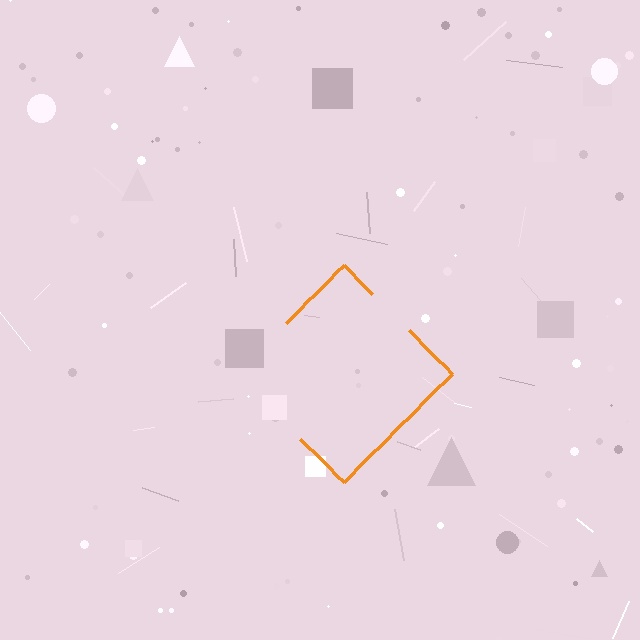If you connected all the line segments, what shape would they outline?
They would outline a diamond.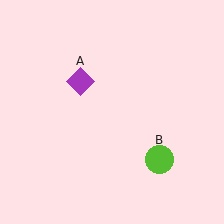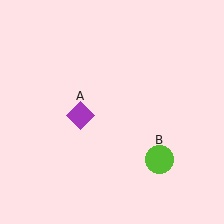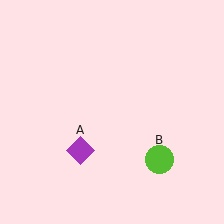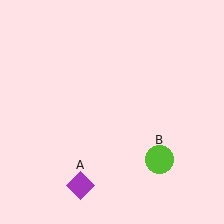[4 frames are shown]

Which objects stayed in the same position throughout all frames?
Lime circle (object B) remained stationary.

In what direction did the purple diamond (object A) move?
The purple diamond (object A) moved down.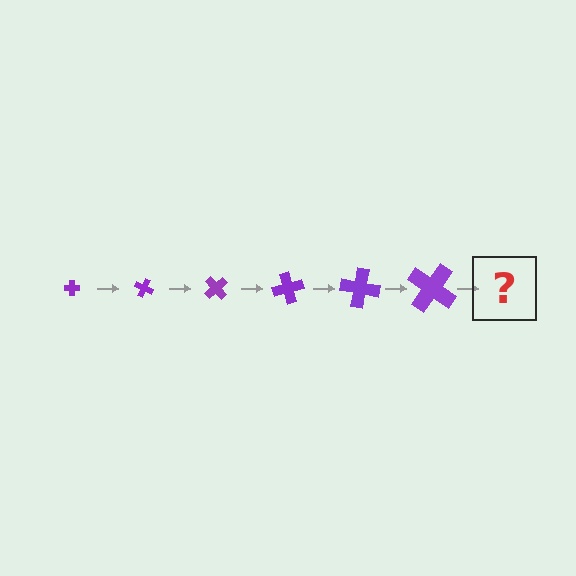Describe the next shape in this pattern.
It should be a cross, larger than the previous one and rotated 150 degrees from the start.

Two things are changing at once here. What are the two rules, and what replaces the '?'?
The two rules are that the cross grows larger each step and it rotates 25 degrees each step. The '?' should be a cross, larger than the previous one and rotated 150 degrees from the start.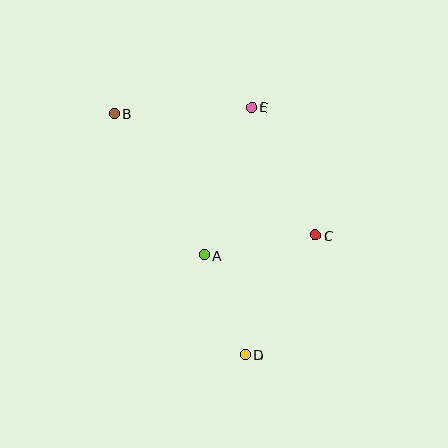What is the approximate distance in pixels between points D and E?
The distance between D and E is approximately 247 pixels.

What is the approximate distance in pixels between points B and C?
The distance between B and C is approximately 235 pixels.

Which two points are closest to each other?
Points A and D are closest to each other.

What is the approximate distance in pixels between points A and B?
The distance between A and B is approximately 168 pixels.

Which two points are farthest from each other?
Points B and D are farthest from each other.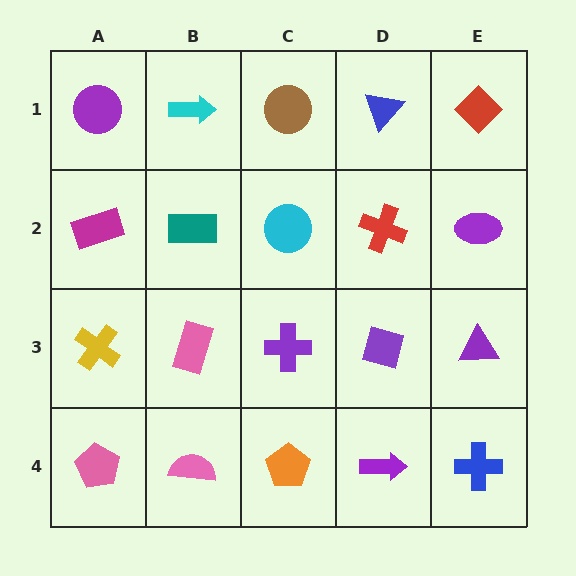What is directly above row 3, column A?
A magenta rectangle.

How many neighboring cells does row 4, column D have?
3.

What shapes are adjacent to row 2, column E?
A red diamond (row 1, column E), a purple triangle (row 3, column E), a red cross (row 2, column D).